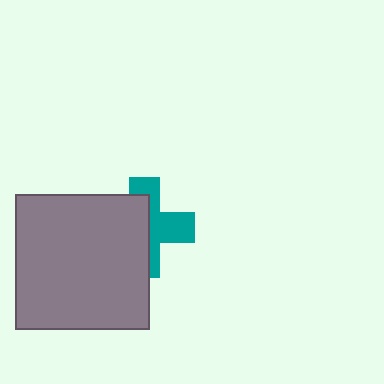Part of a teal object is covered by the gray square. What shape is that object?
It is a cross.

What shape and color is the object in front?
The object in front is a gray square.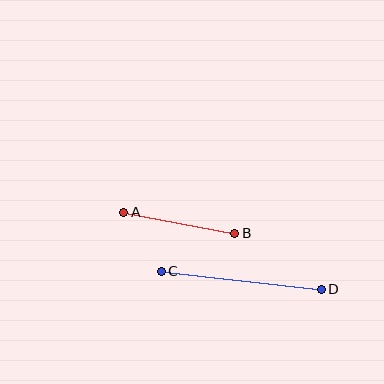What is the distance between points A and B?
The distance is approximately 113 pixels.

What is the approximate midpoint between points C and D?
The midpoint is at approximately (241, 280) pixels.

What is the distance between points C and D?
The distance is approximately 161 pixels.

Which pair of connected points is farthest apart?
Points C and D are farthest apart.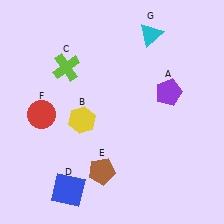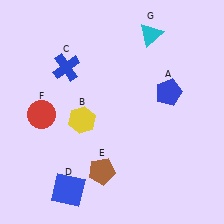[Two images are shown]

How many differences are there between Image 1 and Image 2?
There are 2 differences between the two images.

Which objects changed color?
A changed from purple to blue. C changed from lime to blue.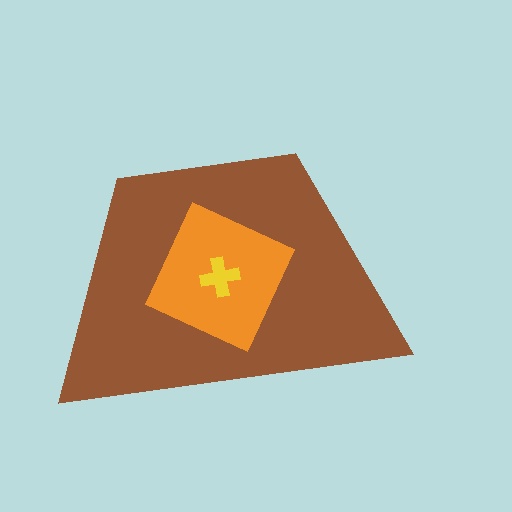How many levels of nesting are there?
3.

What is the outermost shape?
The brown trapezoid.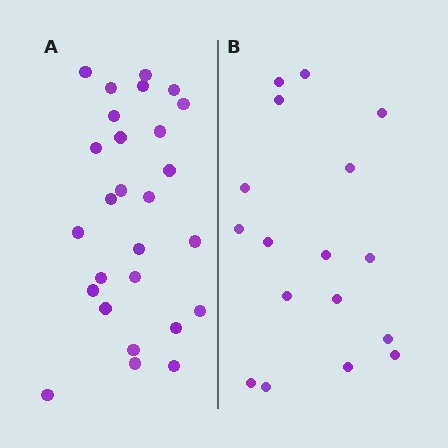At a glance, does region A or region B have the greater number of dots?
Region A (the left region) has more dots.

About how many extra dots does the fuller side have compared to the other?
Region A has roughly 10 or so more dots than region B.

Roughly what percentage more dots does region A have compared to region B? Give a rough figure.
About 60% more.